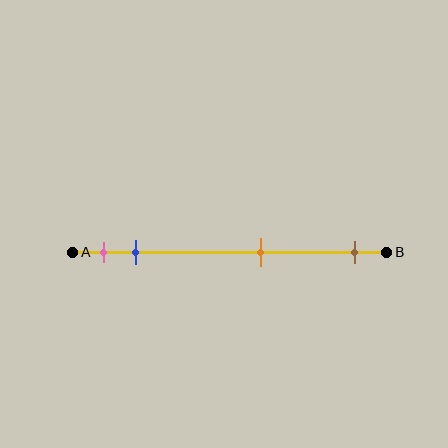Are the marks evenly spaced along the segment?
No, the marks are not evenly spaced.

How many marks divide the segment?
There are 4 marks dividing the segment.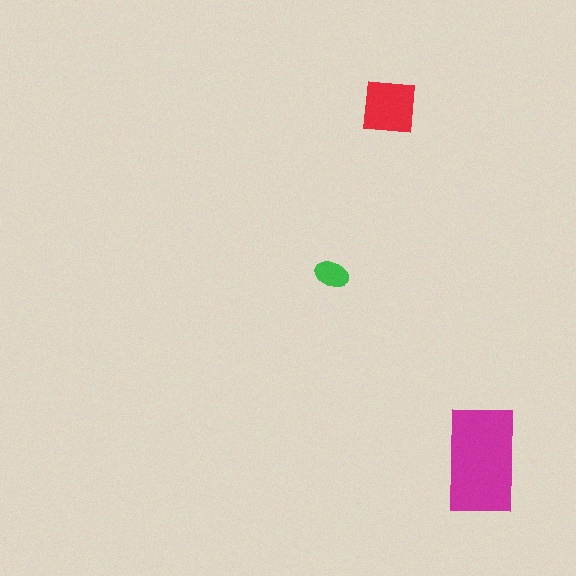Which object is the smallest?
The green ellipse.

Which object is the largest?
The magenta rectangle.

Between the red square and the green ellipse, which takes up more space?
The red square.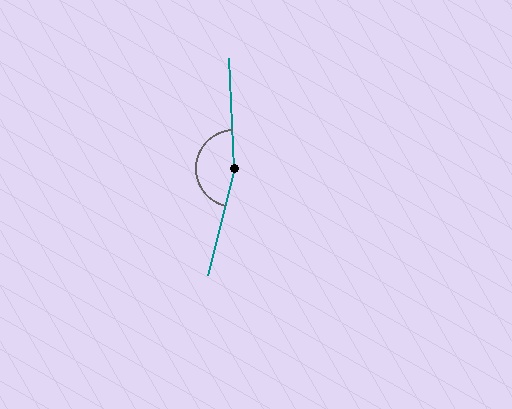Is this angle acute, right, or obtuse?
It is obtuse.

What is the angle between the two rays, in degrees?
Approximately 163 degrees.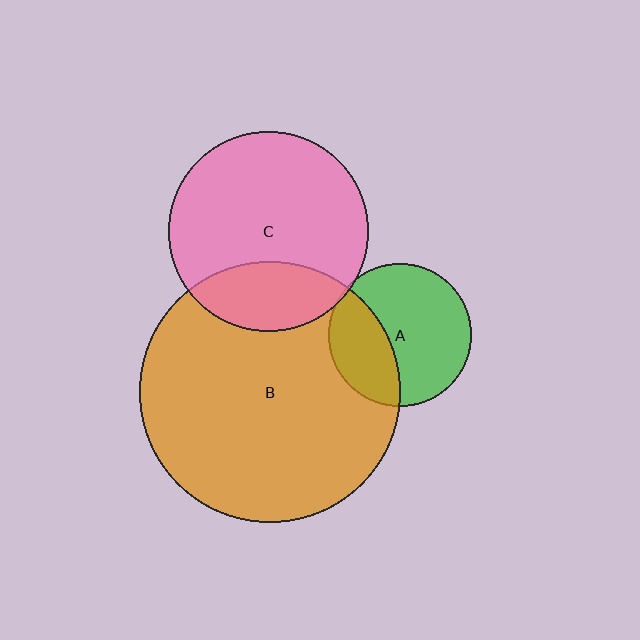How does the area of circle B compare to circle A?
Approximately 3.3 times.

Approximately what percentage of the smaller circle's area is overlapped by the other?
Approximately 5%.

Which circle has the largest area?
Circle B (orange).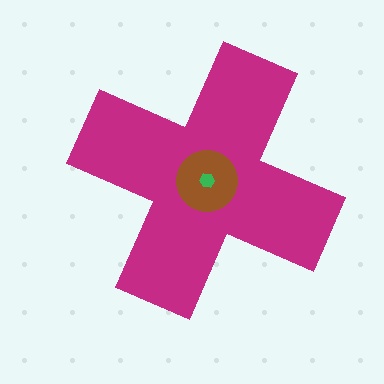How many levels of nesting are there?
3.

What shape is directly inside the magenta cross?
The brown circle.